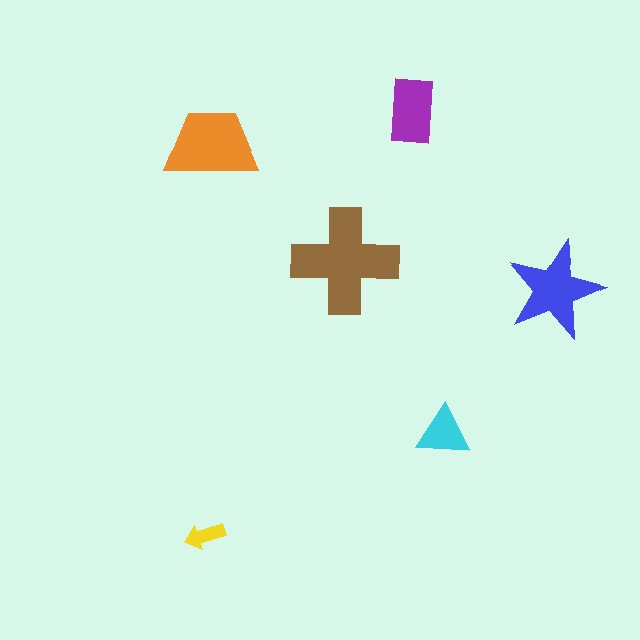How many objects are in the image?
There are 6 objects in the image.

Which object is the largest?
The brown cross.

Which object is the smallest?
The yellow arrow.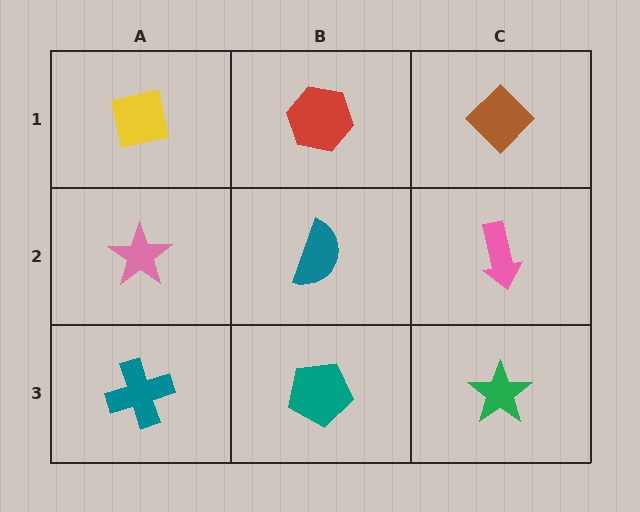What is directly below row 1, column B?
A teal semicircle.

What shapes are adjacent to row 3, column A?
A pink star (row 2, column A), a teal pentagon (row 3, column B).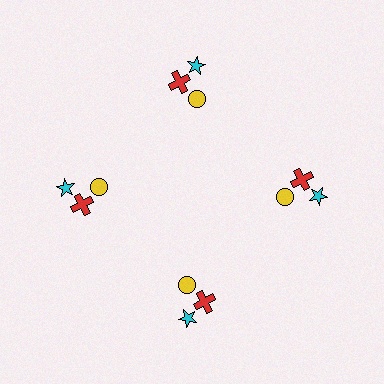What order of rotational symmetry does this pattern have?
This pattern has 4-fold rotational symmetry.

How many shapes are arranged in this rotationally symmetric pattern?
There are 12 shapes, arranged in 4 groups of 3.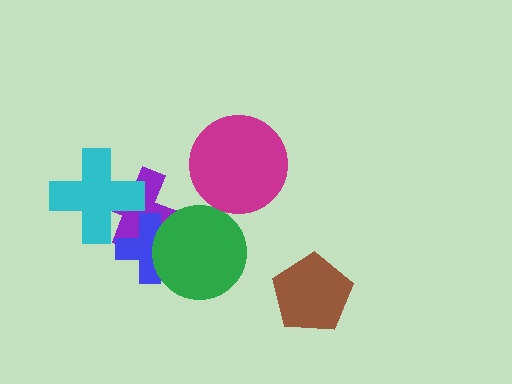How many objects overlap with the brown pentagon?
0 objects overlap with the brown pentagon.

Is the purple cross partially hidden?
Yes, it is partially covered by another shape.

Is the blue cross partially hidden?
Yes, it is partially covered by another shape.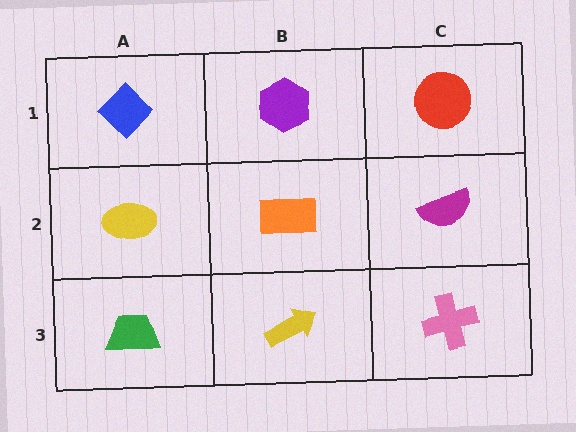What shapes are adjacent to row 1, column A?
A yellow ellipse (row 2, column A), a purple hexagon (row 1, column B).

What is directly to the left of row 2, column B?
A yellow ellipse.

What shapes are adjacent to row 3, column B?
An orange rectangle (row 2, column B), a green trapezoid (row 3, column A), a pink cross (row 3, column C).